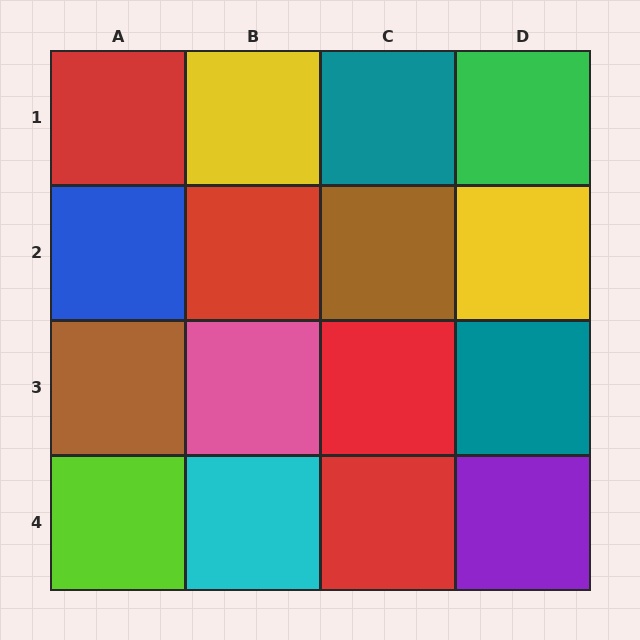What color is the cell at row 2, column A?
Blue.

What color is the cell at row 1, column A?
Red.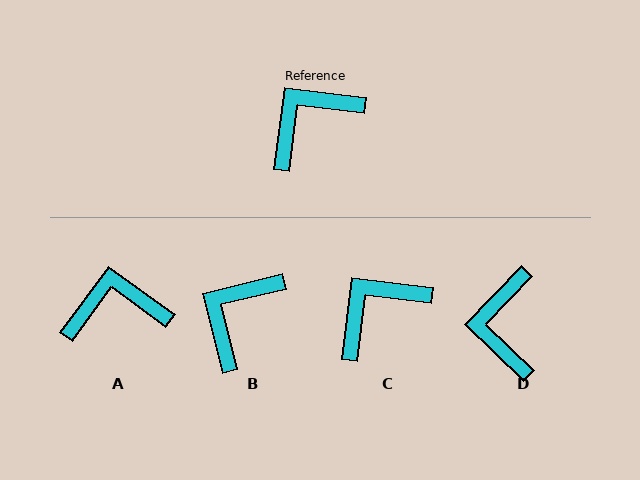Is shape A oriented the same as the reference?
No, it is off by about 29 degrees.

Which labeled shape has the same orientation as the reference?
C.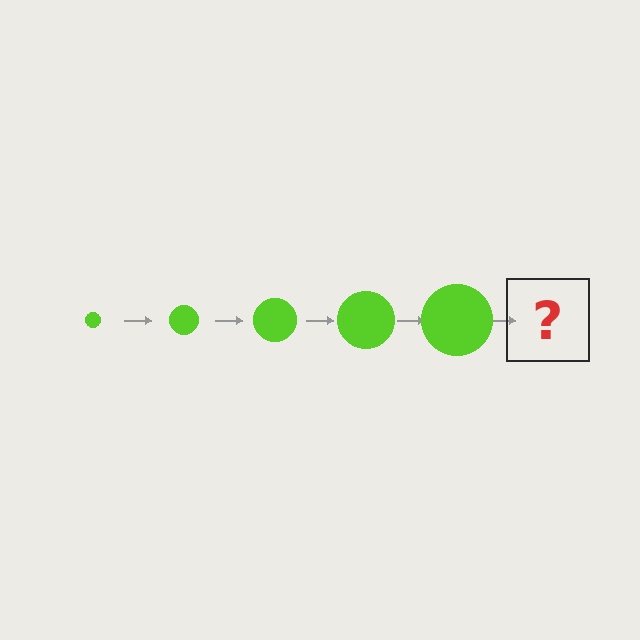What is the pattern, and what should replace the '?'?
The pattern is that the circle gets progressively larger each step. The '?' should be a lime circle, larger than the previous one.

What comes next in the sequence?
The next element should be a lime circle, larger than the previous one.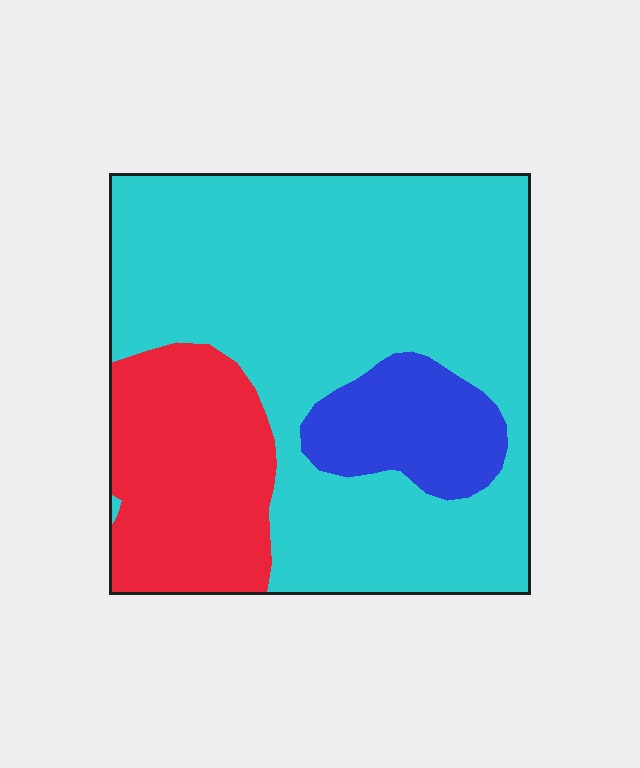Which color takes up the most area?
Cyan, at roughly 65%.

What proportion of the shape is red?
Red covers 21% of the shape.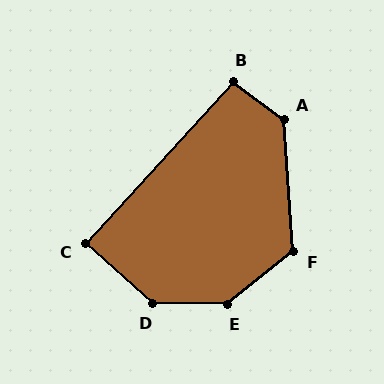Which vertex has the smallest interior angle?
C, at approximately 90 degrees.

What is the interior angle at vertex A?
Approximately 130 degrees (obtuse).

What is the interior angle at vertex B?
Approximately 96 degrees (obtuse).